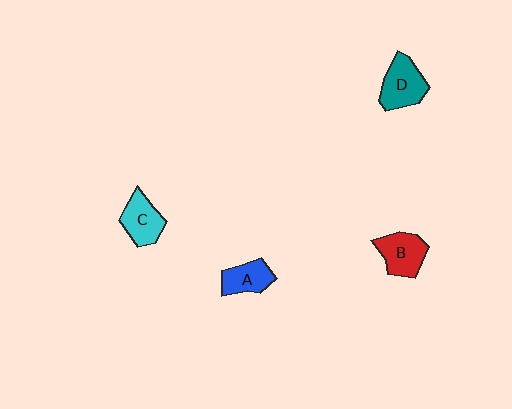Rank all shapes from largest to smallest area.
From largest to smallest: D (teal), B (red), C (cyan), A (blue).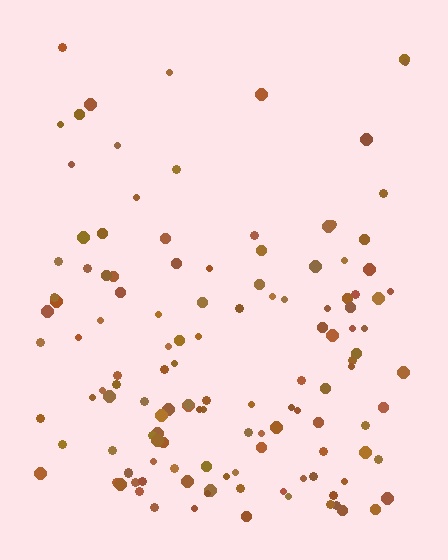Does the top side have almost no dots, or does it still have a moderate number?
Still a moderate number, just noticeably fewer than the bottom.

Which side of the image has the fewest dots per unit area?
The top.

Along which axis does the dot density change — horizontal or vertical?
Vertical.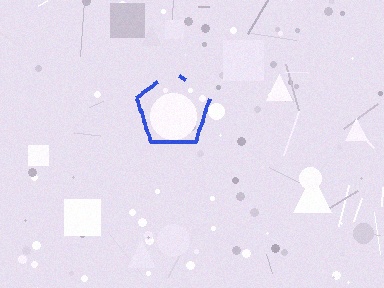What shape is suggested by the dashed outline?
The dashed outline suggests a pentagon.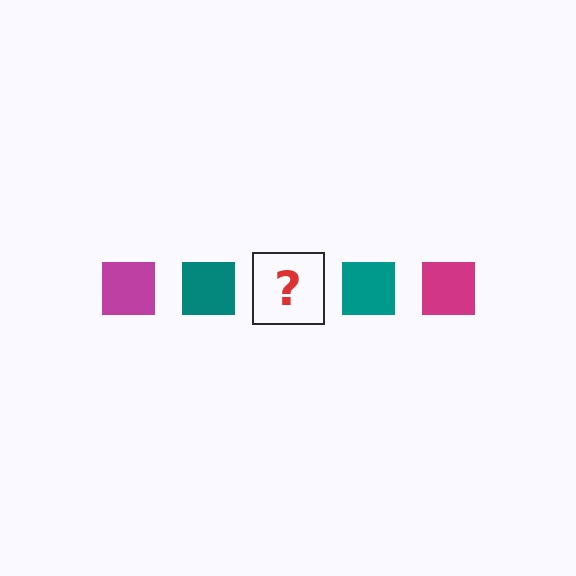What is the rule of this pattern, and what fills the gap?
The rule is that the pattern cycles through magenta, teal squares. The gap should be filled with a magenta square.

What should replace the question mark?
The question mark should be replaced with a magenta square.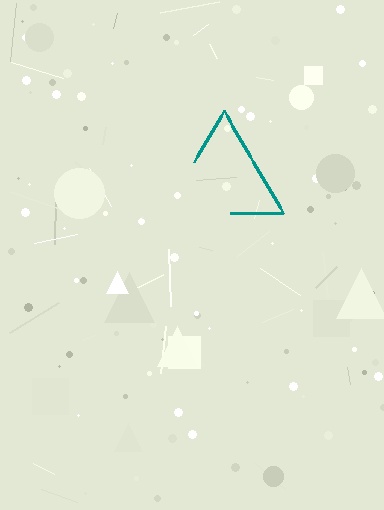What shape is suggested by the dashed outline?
The dashed outline suggests a triangle.